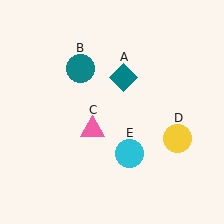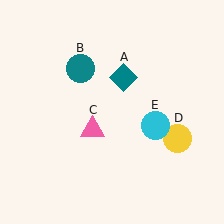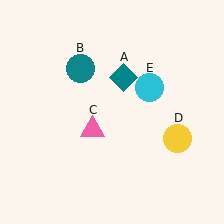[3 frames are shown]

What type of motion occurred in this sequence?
The cyan circle (object E) rotated counterclockwise around the center of the scene.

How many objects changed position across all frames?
1 object changed position: cyan circle (object E).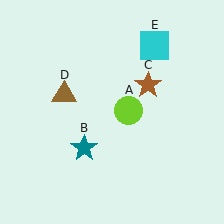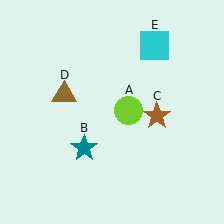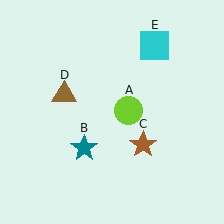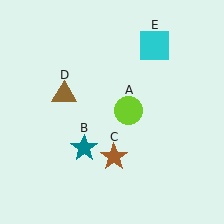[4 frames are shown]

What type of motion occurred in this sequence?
The brown star (object C) rotated clockwise around the center of the scene.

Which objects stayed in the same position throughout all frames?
Lime circle (object A) and teal star (object B) and brown triangle (object D) and cyan square (object E) remained stationary.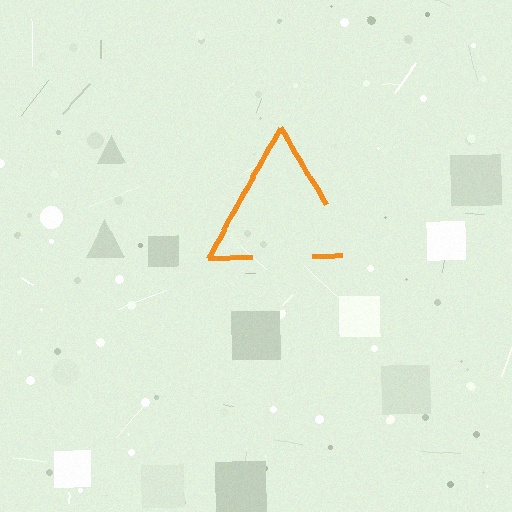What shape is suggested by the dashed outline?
The dashed outline suggests a triangle.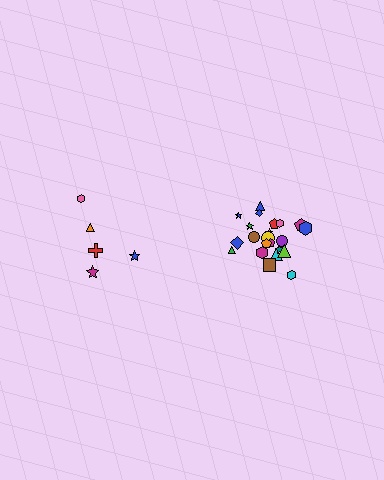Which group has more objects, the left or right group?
The right group.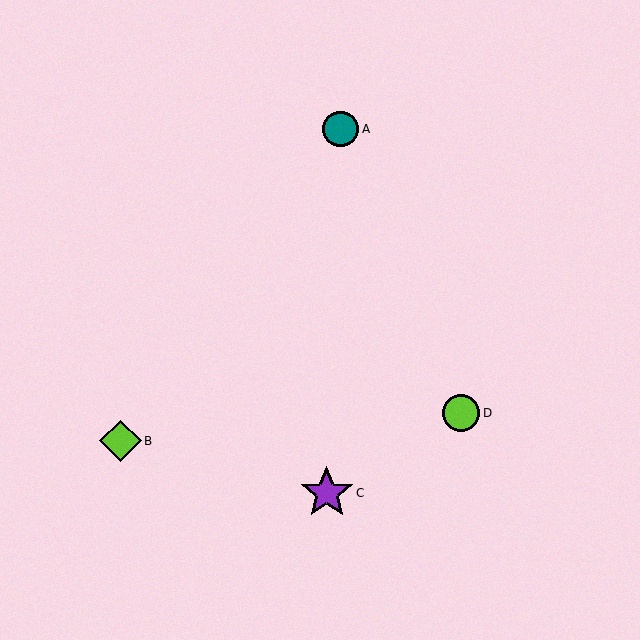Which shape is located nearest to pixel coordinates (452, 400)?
The lime circle (labeled D) at (461, 413) is nearest to that location.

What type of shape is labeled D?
Shape D is a lime circle.